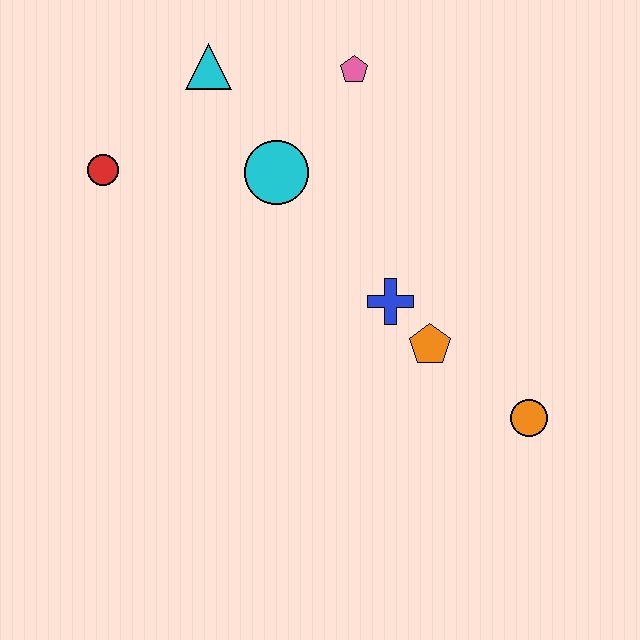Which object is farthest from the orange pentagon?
The red circle is farthest from the orange pentagon.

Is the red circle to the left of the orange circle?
Yes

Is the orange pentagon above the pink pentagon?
No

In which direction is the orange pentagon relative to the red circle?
The orange pentagon is to the right of the red circle.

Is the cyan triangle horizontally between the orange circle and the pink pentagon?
No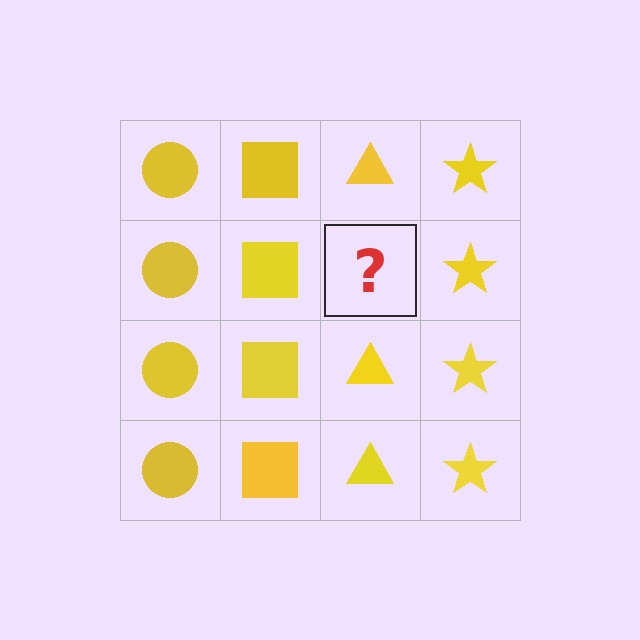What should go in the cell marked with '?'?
The missing cell should contain a yellow triangle.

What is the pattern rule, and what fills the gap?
The rule is that each column has a consistent shape. The gap should be filled with a yellow triangle.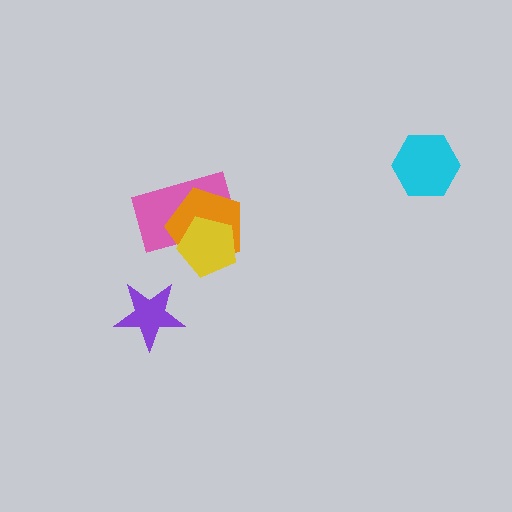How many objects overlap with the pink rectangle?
2 objects overlap with the pink rectangle.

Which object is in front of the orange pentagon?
The yellow pentagon is in front of the orange pentagon.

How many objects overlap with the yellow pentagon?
2 objects overlap with the yellow pentagon.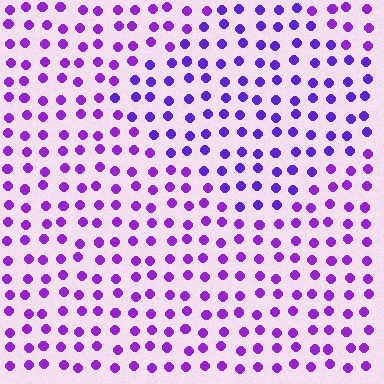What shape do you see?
I see a diamond.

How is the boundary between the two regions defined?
The boundary is defined purely by a slight shift in hue (about 20 degrees). Spacing, size, and orientation are identical on both sides.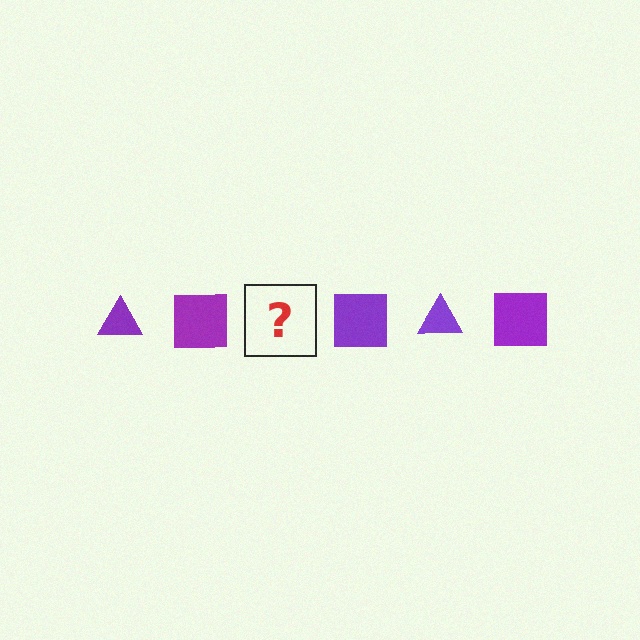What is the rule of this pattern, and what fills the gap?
The rule is that the pattern cycles through triangle, square shapes in purple. The gap should be filled with a purple triangle.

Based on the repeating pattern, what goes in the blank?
The blank should be a purple triangle.